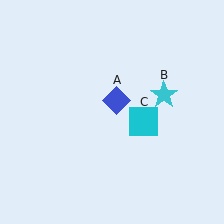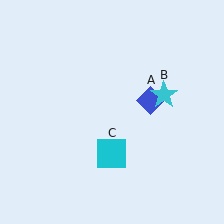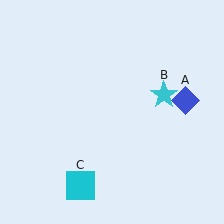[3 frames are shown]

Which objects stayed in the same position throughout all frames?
Cyan star (object B) remained stationary.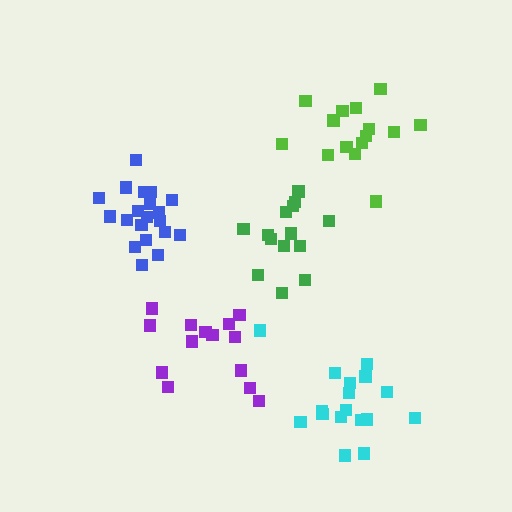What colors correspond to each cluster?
The clusters are colored: lime, green, blue, cyan, purple.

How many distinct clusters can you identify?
There are 5 distinct clusters.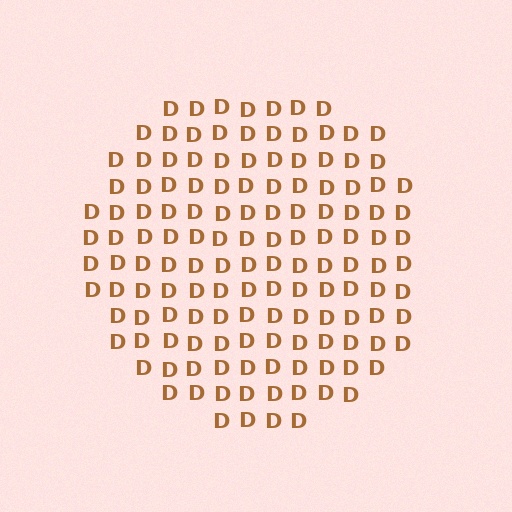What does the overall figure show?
The overall figure shows a circle.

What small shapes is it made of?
It is made of small letter D's.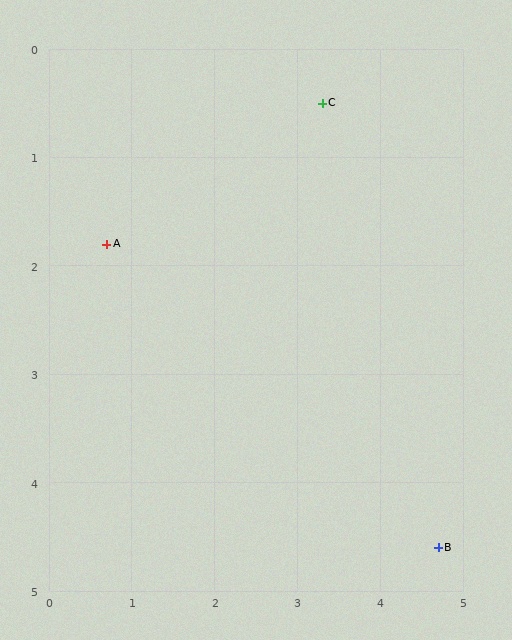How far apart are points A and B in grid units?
Points A and B are about 4.9 grid units apart.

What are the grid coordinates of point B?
Point B is at approximately (4.7, 4.6).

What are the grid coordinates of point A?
Point A is at approximately (0.7, 1.8).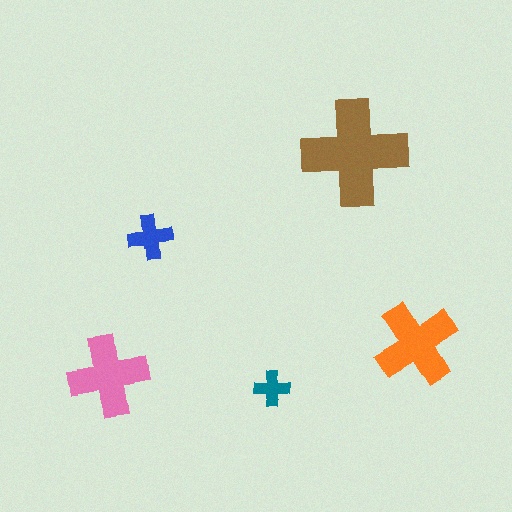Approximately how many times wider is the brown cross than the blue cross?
About 2.5 times wider.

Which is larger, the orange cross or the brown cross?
The brown one.